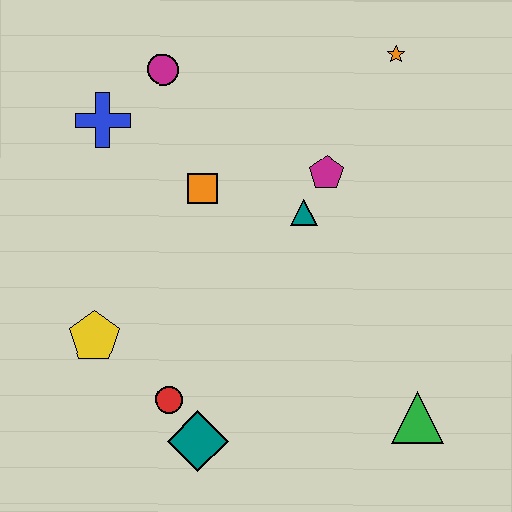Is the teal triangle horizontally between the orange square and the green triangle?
Yes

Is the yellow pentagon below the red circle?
No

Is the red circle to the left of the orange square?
Yes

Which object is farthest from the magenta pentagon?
The teal diamond is farthest from the magenta pentagon.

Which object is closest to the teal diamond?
The red circle is closest to the teal diamond.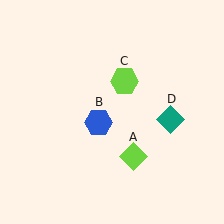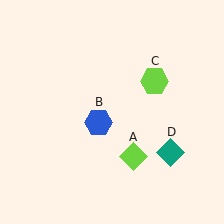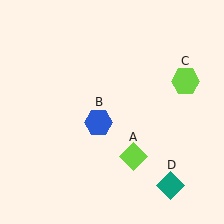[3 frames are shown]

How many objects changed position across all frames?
2 objects changed position: lime hexagon (object C), teal diamond (object D).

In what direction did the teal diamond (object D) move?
The teal diamond (object D) moved down.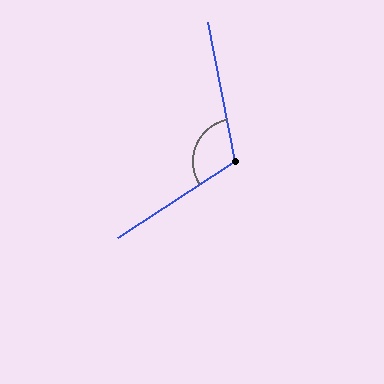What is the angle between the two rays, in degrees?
Approximately 112 degrees.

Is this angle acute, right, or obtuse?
It is obtuse.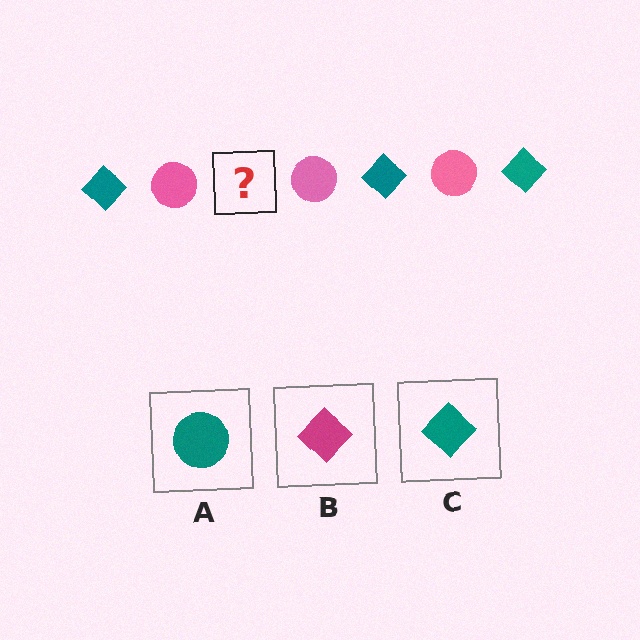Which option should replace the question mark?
Option C.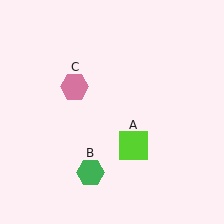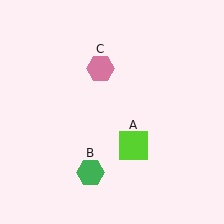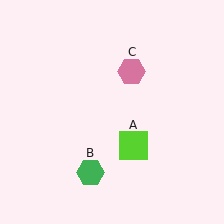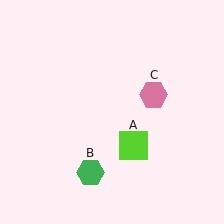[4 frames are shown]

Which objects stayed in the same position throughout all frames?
Lime square (object A) and green hexagon (object B) remained stationary.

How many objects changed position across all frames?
1 object changed position: pink hexagon (object C).